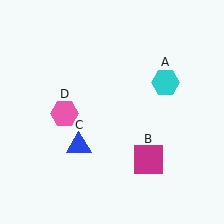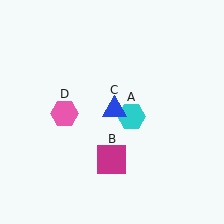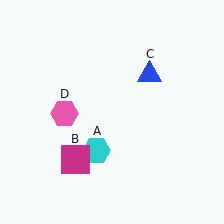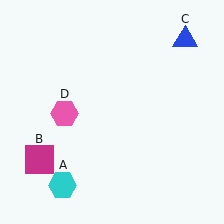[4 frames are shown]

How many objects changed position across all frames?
3 objects changed position: cyan hexagon (object A), magenta square (object B), blue triangle (object C).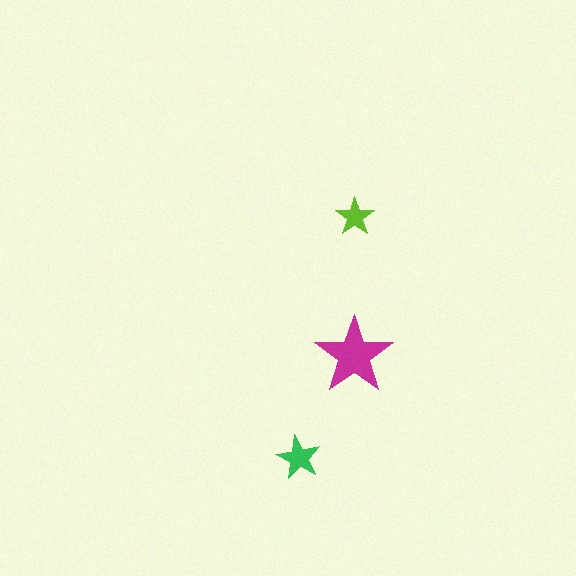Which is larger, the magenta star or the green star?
The magenta one.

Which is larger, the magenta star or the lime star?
The magenta one.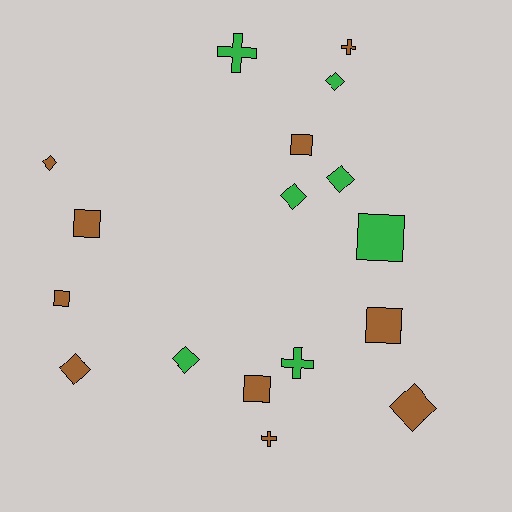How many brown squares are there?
There are 5 brown squares.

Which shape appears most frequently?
Diamond, with 7 objects.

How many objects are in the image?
There are 17 objects.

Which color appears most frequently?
Brown, with 10 objects.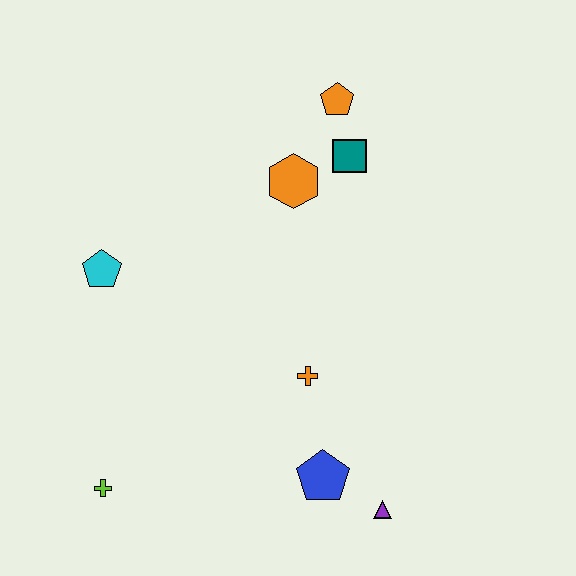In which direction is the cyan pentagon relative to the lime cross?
The cyan pentagon is above the lime cross.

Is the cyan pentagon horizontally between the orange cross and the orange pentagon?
No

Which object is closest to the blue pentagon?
The purple triangle is closest to the blue pentagon.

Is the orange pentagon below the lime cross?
No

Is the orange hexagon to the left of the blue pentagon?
Yes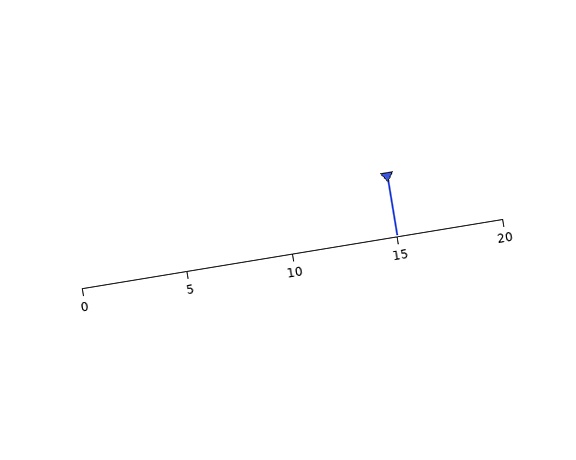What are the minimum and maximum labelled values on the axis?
The axis runs from 0 to 20.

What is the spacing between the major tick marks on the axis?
The major ticks are spaced 5 apart.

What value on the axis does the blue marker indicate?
The marker indicates approximately 15.